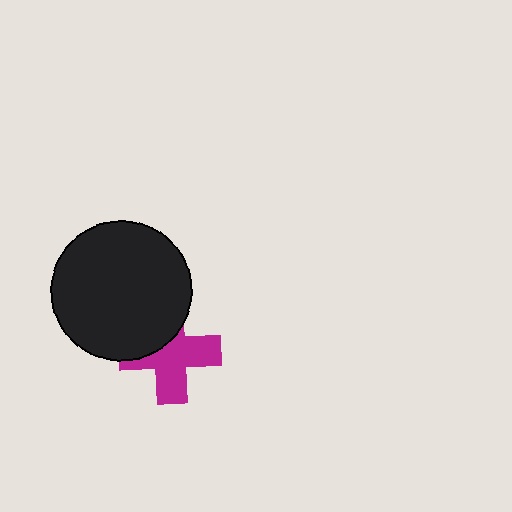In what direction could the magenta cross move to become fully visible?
The magenta cross could move down. That would shift it out from behind the black circle entirely.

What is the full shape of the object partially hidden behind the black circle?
The partially hidden object is a magenta cross.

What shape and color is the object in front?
The object in front is a black circle.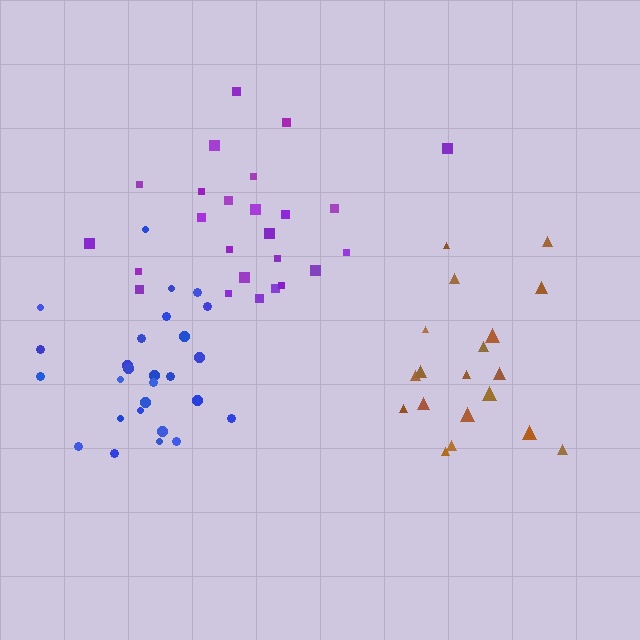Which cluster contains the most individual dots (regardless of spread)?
Blue (27).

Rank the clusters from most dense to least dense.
blue, brown, purple.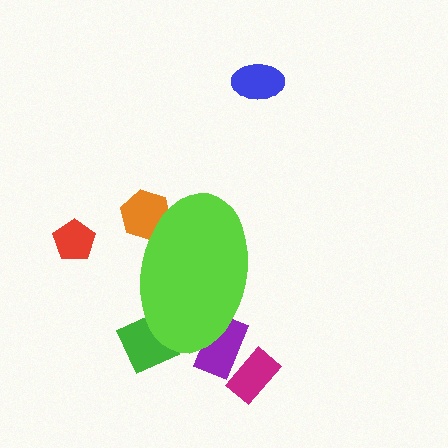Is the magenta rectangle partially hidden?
No, the magenta rectangle is fully visible.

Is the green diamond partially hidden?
Yes, the green diamond is partially hidden behind the lime ellipse.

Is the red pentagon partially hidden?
No, the red pentagon is fully visible.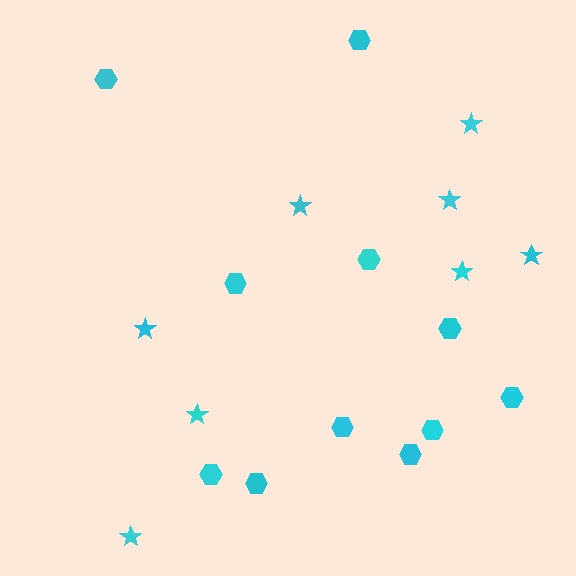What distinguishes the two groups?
There are 2 groups: one group of stars (8) and one group of hexagons (11).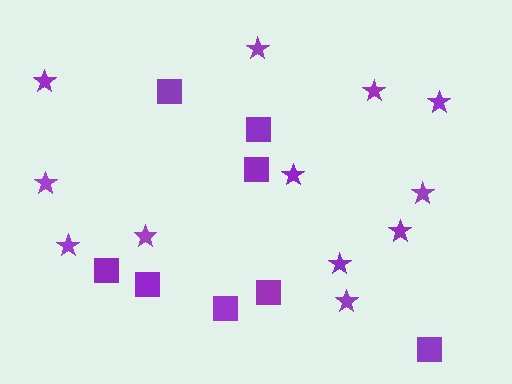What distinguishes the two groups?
There are 2 groups: one group of stars (12) and one group of squares (8).